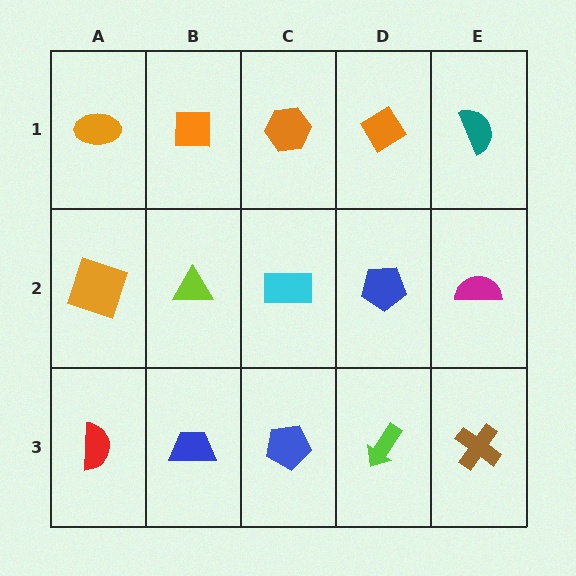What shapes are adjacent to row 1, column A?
An orange square (row 2, column A), an orange square (row 1, column B).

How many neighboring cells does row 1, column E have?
2.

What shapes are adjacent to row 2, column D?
An orange diamond (row 1, column D), a lime arrow (row 3, column D), a cyan rectangle (row 2, column C), a magenta semicircle (row 2, column E).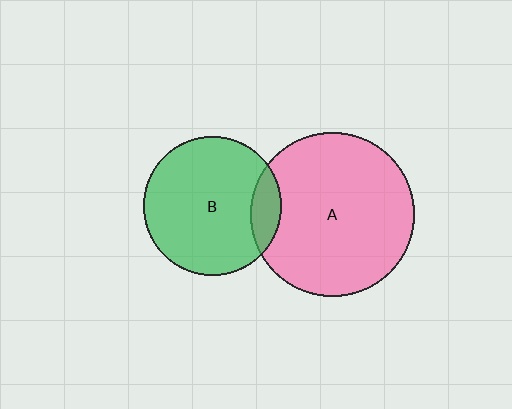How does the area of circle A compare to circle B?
Approximately 1.4 times.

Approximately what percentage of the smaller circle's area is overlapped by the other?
Approximately 15%.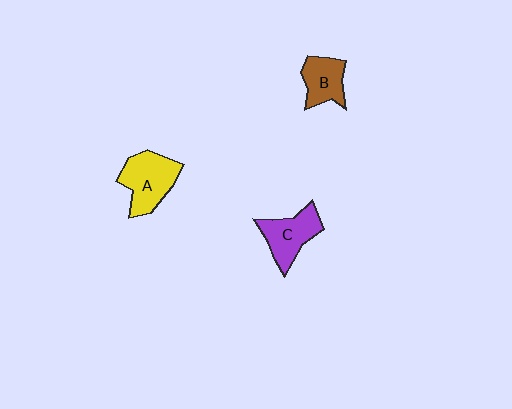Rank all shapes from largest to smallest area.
From largest to smallest: A (yellow), C (purple), B (brown).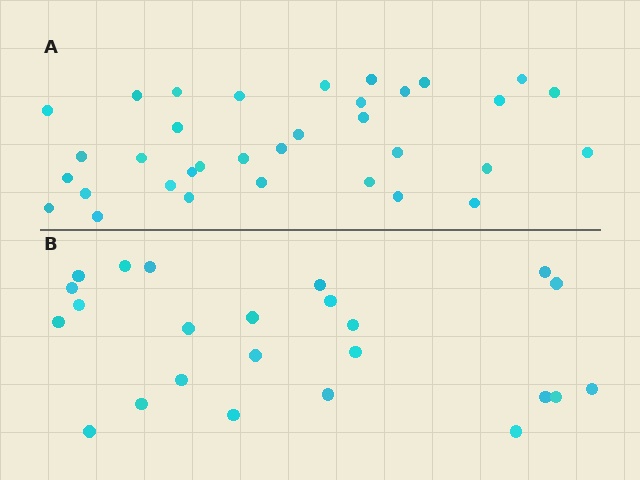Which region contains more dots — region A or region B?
Region A (the top region) has more dots.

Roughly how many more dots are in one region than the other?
Region A has roughly 10 or so more dots than region B.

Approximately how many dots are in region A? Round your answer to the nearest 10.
About 30 dots. (The exact count is 34, which rounds to 30.)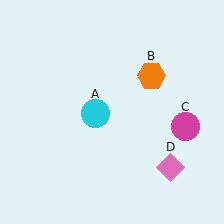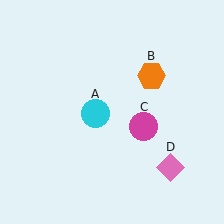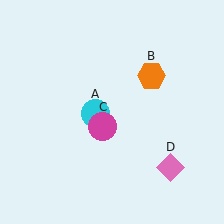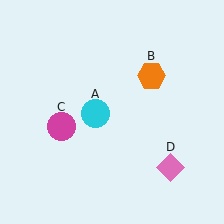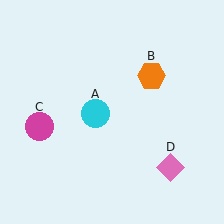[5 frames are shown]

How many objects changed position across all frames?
1 object changed position: magenta circle (object C).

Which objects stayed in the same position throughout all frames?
Cyan circle (object A) and orange hexagon (object B) and pink diamond (object D) remained stationary.